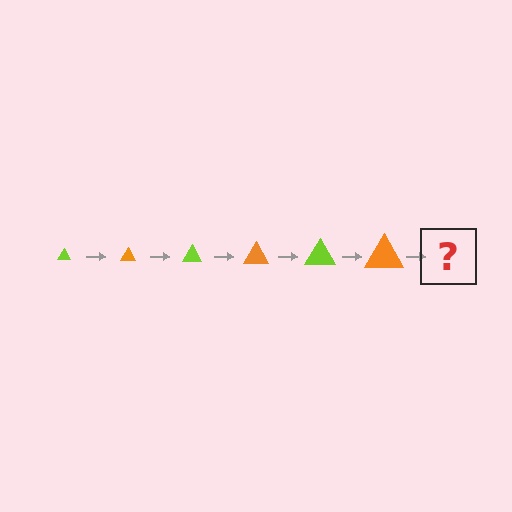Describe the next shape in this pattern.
It should be a lime triangle, larger than the previous one.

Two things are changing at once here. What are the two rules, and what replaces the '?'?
The two rules are that the triangle grows larger each step and the color cycles through lime and orange. The '?' should be a lime triangle, larger than the previous one.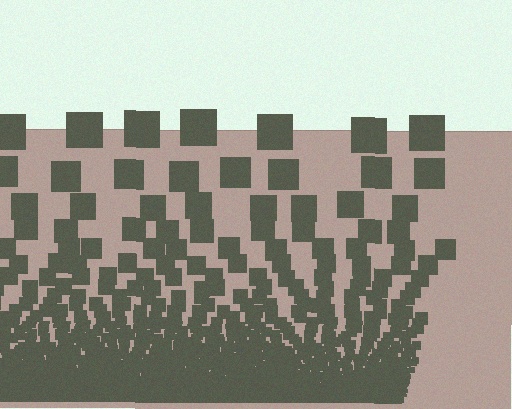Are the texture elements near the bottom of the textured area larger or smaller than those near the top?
Smaller. The gradient is inverted — elements near the bottom are smaller and denser.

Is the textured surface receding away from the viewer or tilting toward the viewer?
The surface appears to tilt toward the viewer. Texture elements get larger and sparser toward the top.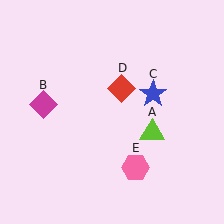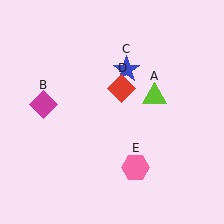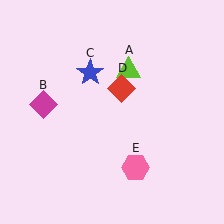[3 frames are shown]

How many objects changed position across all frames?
2 objects changed position: lime triangle (object A), blue star (object C).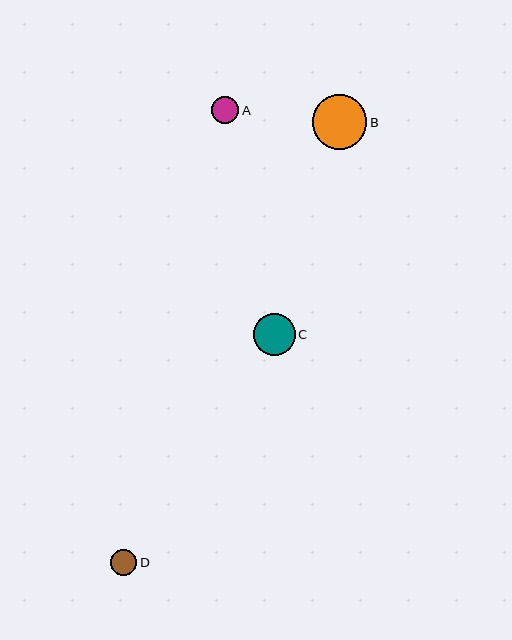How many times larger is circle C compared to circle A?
Circle C is approximately 1.5 times the size of circle A.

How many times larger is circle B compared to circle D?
Circle B is approximately 2.1 times the size of circle D.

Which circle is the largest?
Circle B is the largest with a size of approximately 55 pixels.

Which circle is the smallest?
Circle D is the smallest with a size of approximately 26 pixels.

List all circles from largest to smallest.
From largest to smallest: B, C, A, D.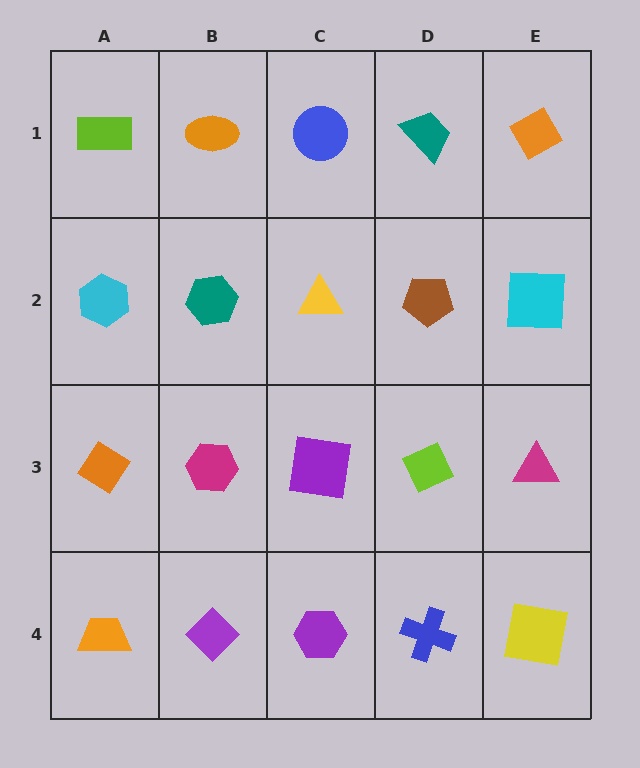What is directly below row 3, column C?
A purple hexagon.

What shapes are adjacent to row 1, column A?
A cyan hexagon (row 2, column A), an orange ellipse (row 1, column B).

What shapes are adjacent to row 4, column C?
A purple square (row 3, column C), a purple diamond (row 4, column B), a blue cross (row 4, column D).